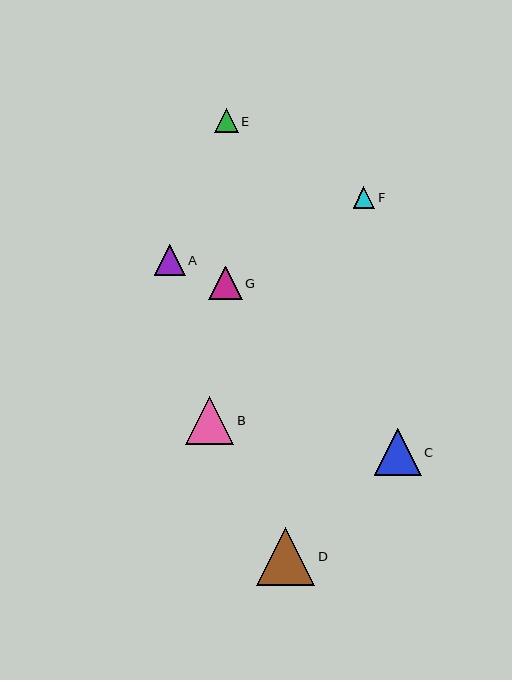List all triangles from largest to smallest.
From largest to smallest: D, B, C, G, A, E, F.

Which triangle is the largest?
Triangle D is the largest with a size of approximately 58 pixels.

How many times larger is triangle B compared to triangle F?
Triangle B is approximately 2.2 times the size of triangle F.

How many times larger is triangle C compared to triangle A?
Triangle C is approximately 1.5 times the size of triangle A.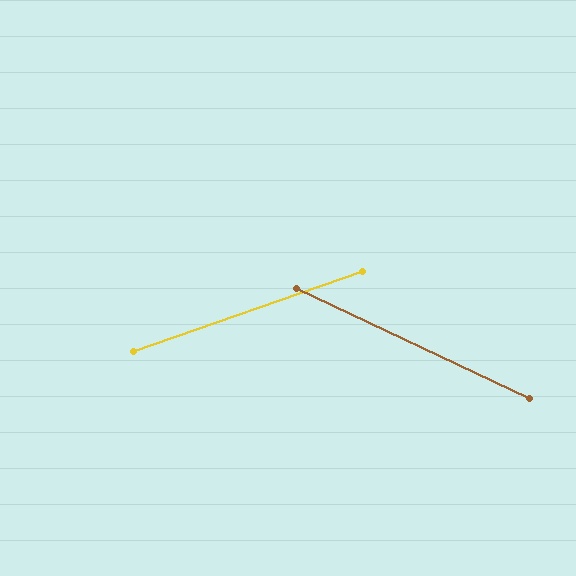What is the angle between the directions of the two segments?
Approximately 44 degrees.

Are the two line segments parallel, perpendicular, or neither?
Neither parallel nor perpendicular — they differ by about 44°.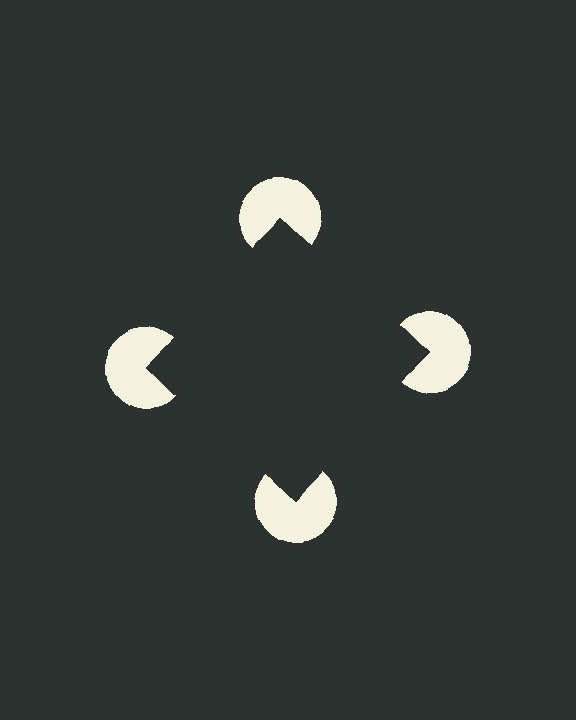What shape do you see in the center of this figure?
An illusory square — its edges are inferred from the aligned wedge cuts in the pac-man discs, not physically drawn.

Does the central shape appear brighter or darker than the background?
It typically appears slightly darker than the background, even though no actual brightness change is drawn.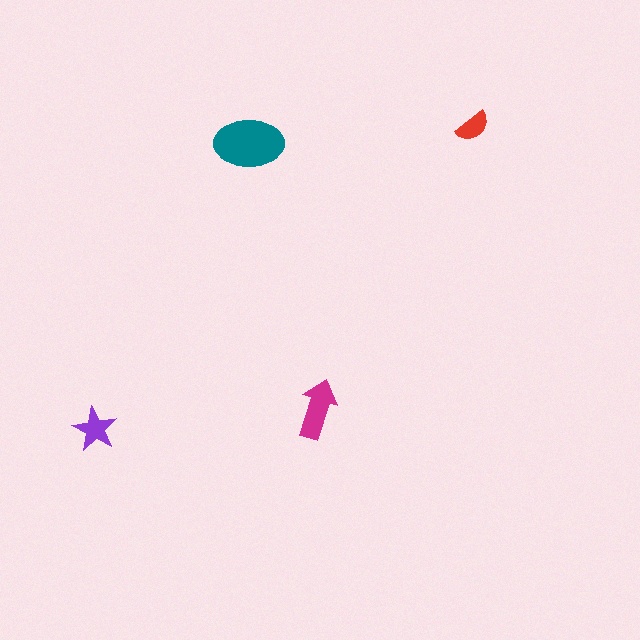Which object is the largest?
The teal ellipse.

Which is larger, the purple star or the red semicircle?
The purple star.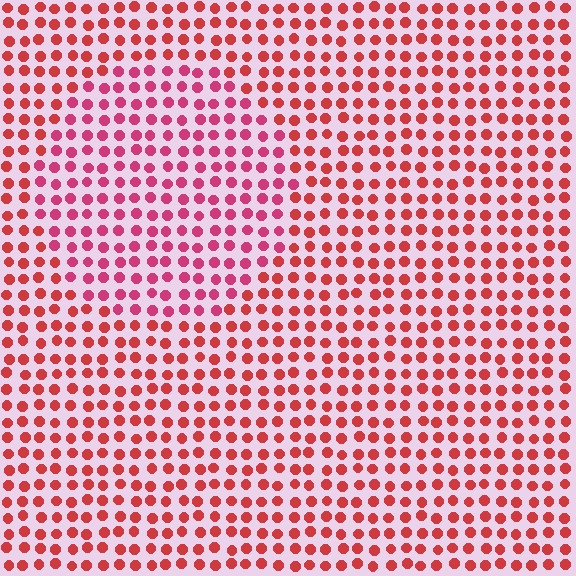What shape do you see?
I see a circle.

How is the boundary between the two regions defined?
The boundary is defined purely by a slight shift in hue (about 24 degrees). Spacing, size, and orientation are identical on both sides.